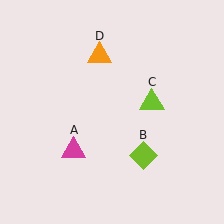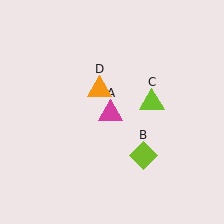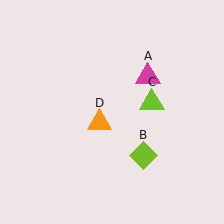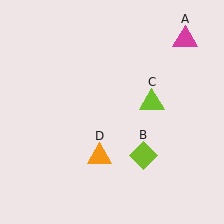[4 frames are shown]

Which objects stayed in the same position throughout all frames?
Lime diamond (object B) and lime triangle (object C) remained stationary.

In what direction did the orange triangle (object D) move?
The orange triangle (object D) moved down.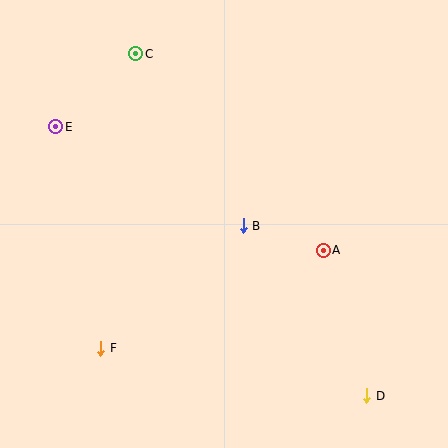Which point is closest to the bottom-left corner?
Point F is closest to the bottom-left corner.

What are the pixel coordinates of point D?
Point D is at (367, 396).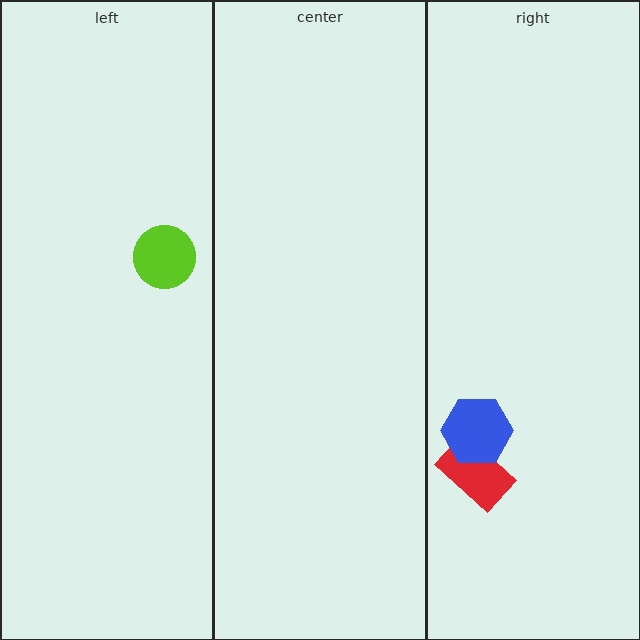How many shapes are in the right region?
2.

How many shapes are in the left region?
1.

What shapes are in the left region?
The lime circle.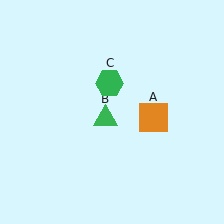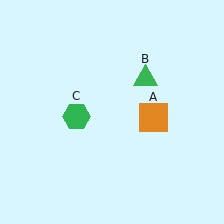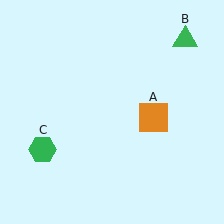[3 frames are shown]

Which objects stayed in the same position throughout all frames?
Orange square (object A) remained stationary.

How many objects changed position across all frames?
2 objects changed position: green triangle (object B), green hexagon (object C).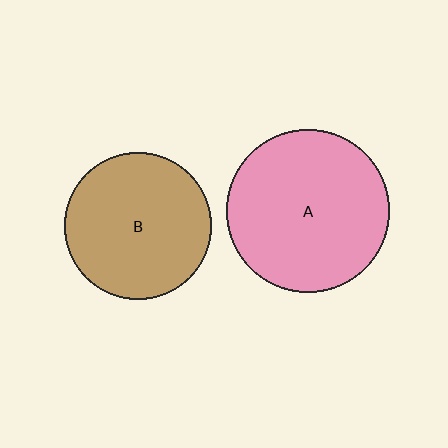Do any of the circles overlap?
No, none of the circles overlap.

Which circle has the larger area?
Circle A (pink).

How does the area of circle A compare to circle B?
Approximately 1.2 times.